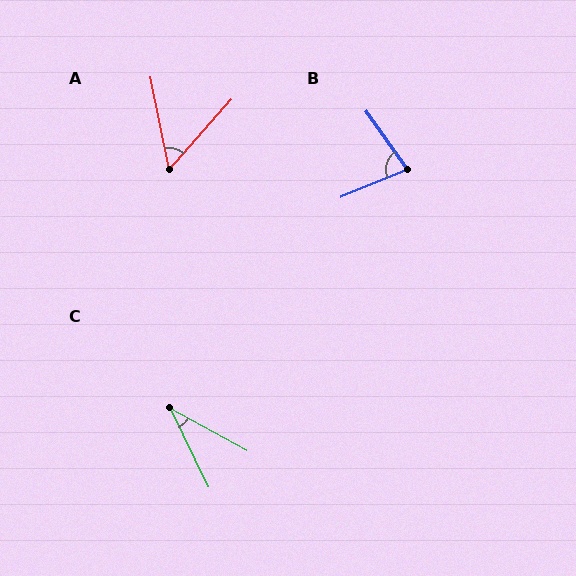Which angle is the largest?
B, at approximately 77 degrees.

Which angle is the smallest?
C, at approximately 36 degrees.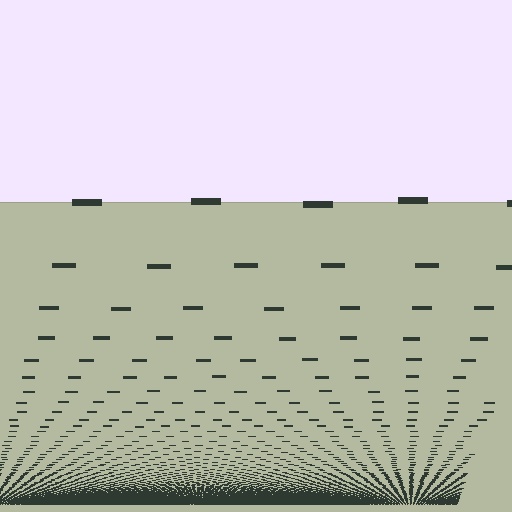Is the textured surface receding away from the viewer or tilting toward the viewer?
The surface appears to tilt toward the viewer. Texture elements get larger and sparser toward the top.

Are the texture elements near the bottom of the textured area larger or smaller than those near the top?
Smaller. The gradient is inverted — elements near the bottom are smaller and denser.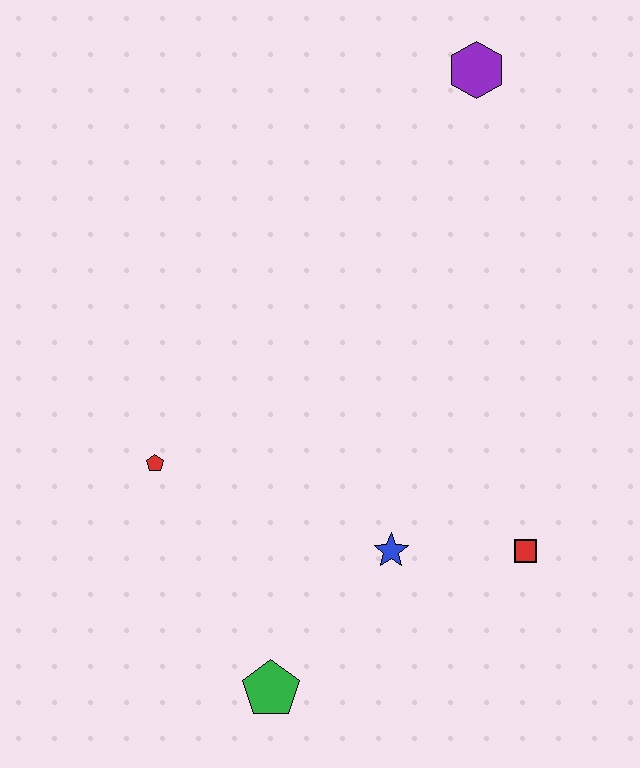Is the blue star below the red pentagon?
Yes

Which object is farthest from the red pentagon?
The purple hexagon is farthest from the red pentagon.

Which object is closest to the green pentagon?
The blue star is closest to the green pentagon.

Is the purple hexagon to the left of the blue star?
No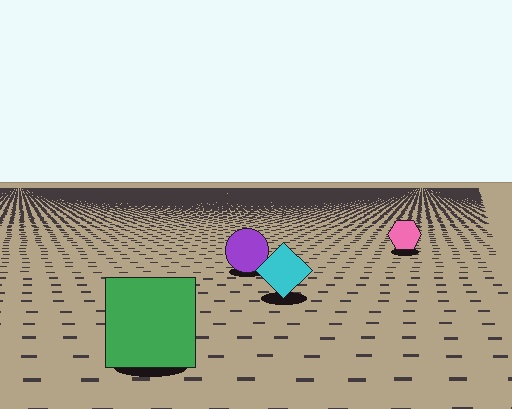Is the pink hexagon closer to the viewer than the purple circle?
No. The purple circle is closer — you can tell from the texture gradient: the ground texture is coarser near it.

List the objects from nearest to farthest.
From nearest to farthest: the green square, the cyan diamond, the purple circle, the pink hexagon.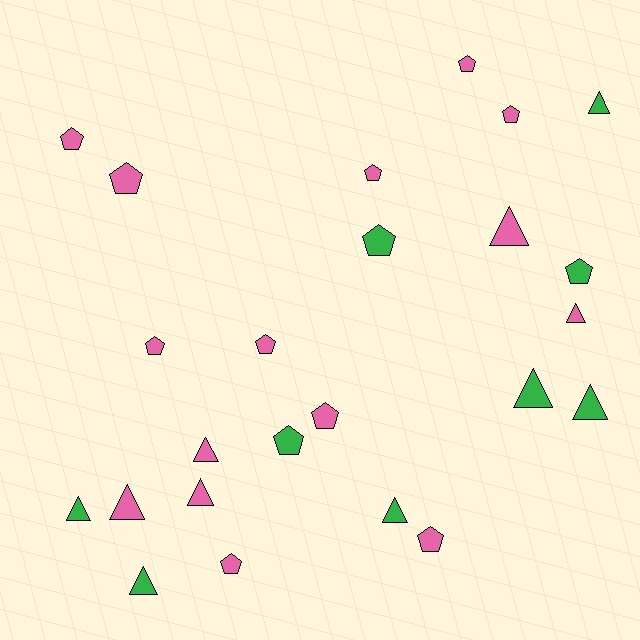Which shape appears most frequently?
Pentagon, with 13 objects.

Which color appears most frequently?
Pink, with 15 objects.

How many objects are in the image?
There are 24 objects.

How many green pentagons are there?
There are 3 green pentagons.